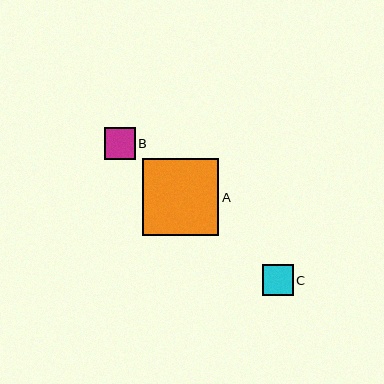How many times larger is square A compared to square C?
Square A is approximately 2.4 times the size of square C.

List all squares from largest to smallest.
From largest to smallest: A, B, C.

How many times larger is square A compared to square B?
Square A is approximately 2.4 times the size of square B.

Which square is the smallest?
Square C is the smallest with a size of approximately 31 pixels.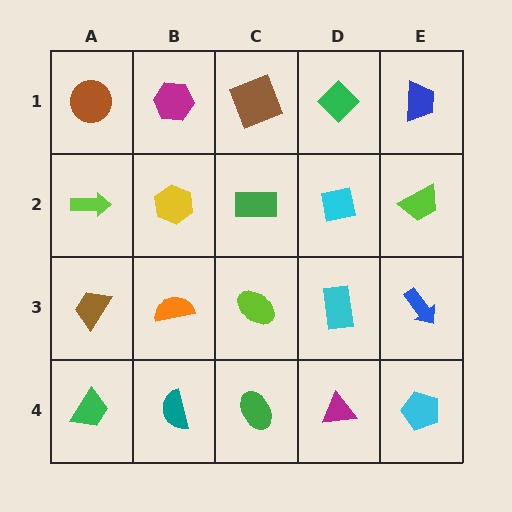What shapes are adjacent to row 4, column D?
A cyan rectangle (row 3, column D), a green ellipse (row 4, column C), a cyan pentagon (row 4, column E).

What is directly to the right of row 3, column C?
A cyan rectangle.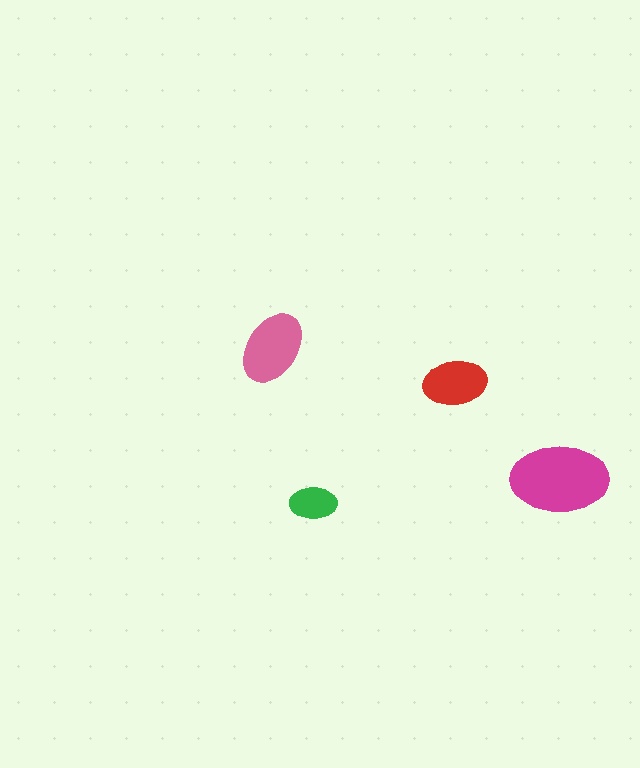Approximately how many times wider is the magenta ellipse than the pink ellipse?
About 1.5 times wider.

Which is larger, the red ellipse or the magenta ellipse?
The magenta one.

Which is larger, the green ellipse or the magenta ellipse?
The magenta one.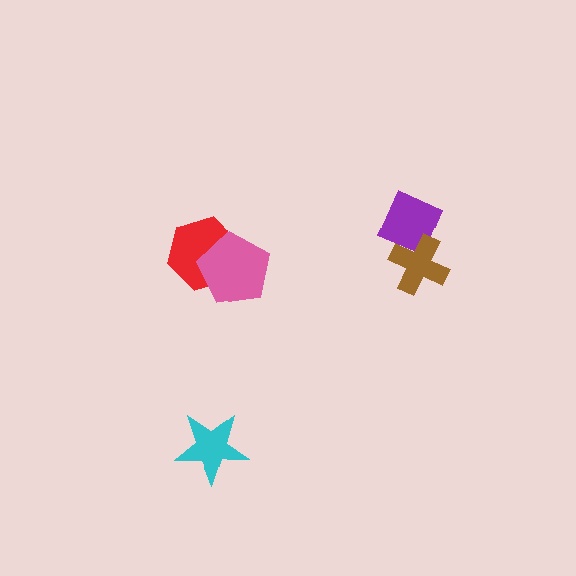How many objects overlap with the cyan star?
0 objects overlap with the cyan star.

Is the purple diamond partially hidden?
Yes, it is partially covered by another shape.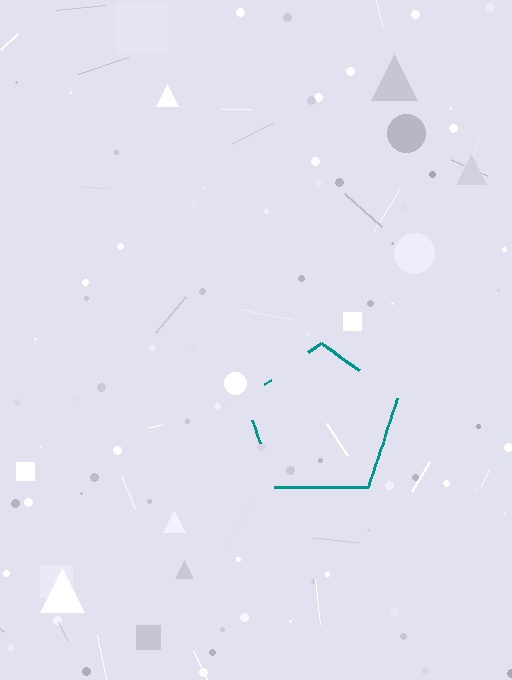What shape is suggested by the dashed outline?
The dashed outline suggests a pentagon.